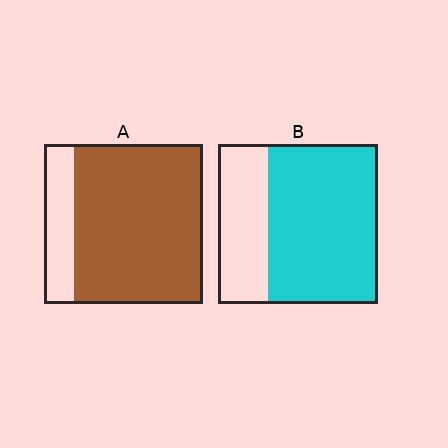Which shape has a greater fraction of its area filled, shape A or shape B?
Shape A.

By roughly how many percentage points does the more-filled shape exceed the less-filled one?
By roughly 10 percentage points (A over B).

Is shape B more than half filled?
Yes.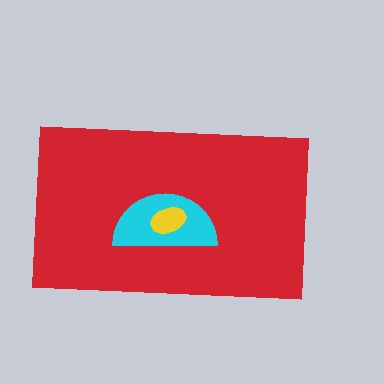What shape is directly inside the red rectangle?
The cyan semicircle.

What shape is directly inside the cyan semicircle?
The yellow ellipse.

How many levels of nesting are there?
3.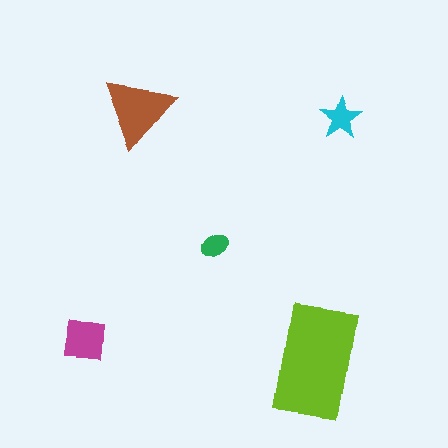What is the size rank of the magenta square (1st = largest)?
3rd.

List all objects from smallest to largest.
The green ellipse, the cyan star, the magenta square, the brown triangle, the lime rectangle.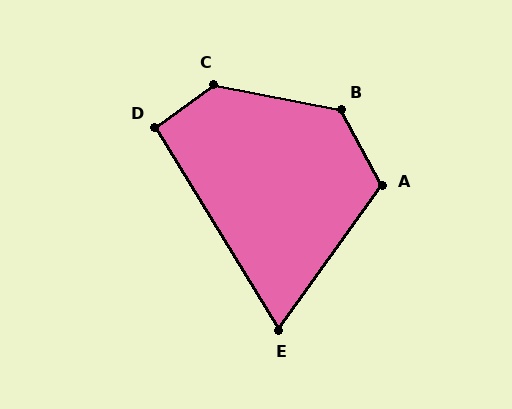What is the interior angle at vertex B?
Approximately 129 degrees (obtuse).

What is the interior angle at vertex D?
Approximately 95 degrees (approximately right).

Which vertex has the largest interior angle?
C, at approximately 133 degrees.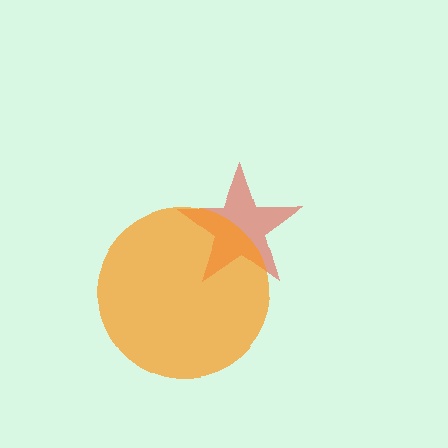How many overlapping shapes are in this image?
There are 2 overlapping shapes in the image.